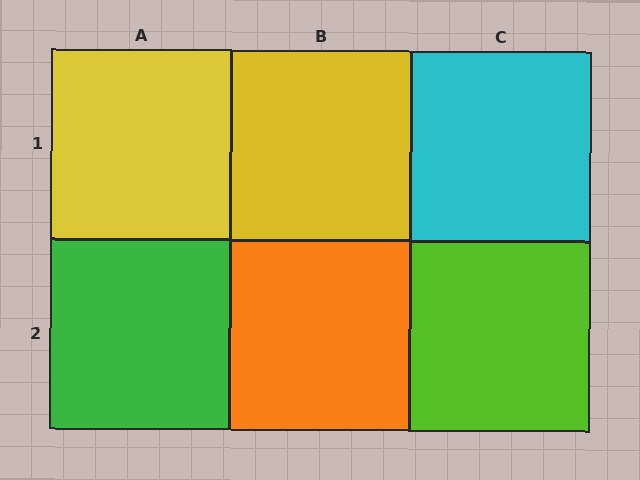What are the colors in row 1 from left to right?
Yellow, yellow, cyan.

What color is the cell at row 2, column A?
Green.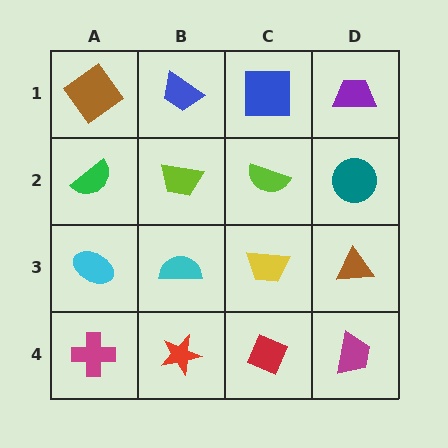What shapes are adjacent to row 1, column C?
A lime semicircle (row 2, column C), a blue trapezoid (row 1, column B), a purple trapezoid (row 1, column D).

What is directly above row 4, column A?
A cyan ellipse.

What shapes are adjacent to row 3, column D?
A teal circle (row 2, column D), a magenta trapezoid (row 4, column D), a yellow trapezoid (row 3, column C).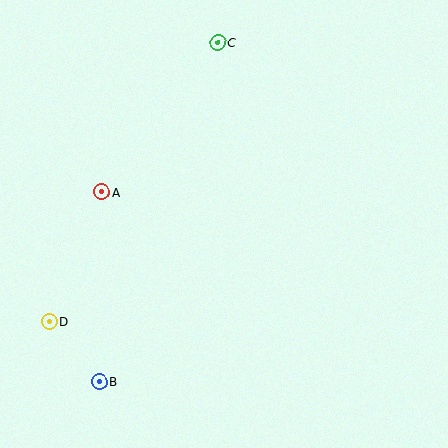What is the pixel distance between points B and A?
The distance between B and A is 189 pixels.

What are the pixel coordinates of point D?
Point D is at (49, 321).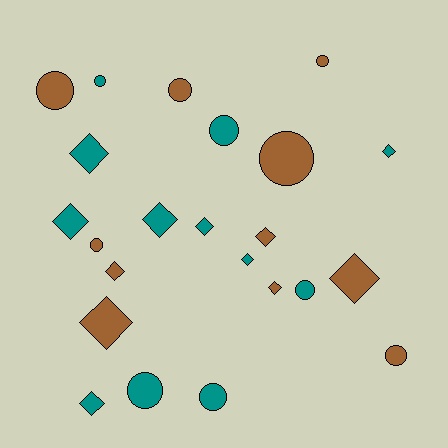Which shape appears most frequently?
Diamond, with 12 objects.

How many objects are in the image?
There are 23 objects.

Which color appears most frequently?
Teal, with 12 objects.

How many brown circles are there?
There are 6 brown circles.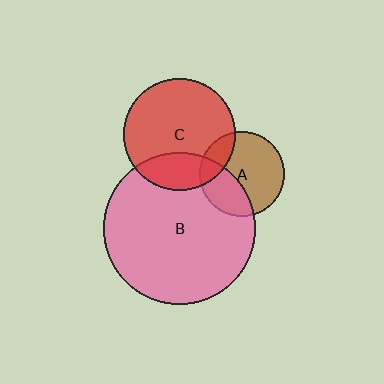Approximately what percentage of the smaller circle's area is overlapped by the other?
Approximately 35%.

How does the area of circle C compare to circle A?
Approximately 1.8 times.